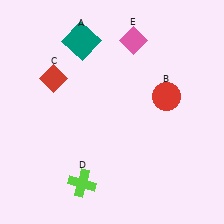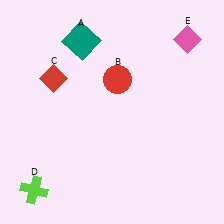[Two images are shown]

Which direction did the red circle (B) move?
The red circle (B) moved left.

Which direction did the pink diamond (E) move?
The pink diamond (E) moved right.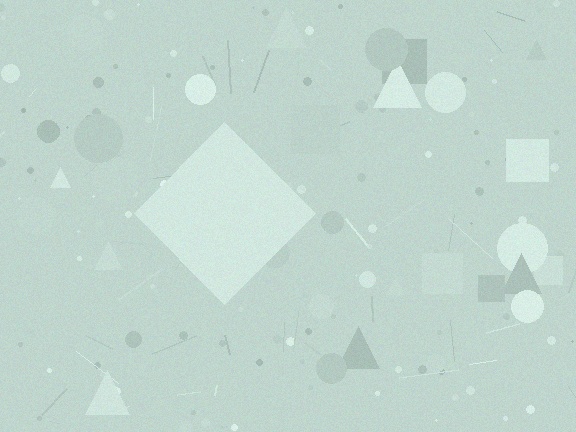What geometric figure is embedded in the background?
A diamond is embedded in the background.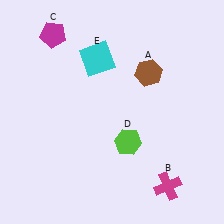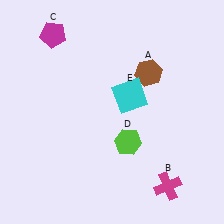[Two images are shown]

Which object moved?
The cyan square (E) moved down.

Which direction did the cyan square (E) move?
The cyan square (E) moved down.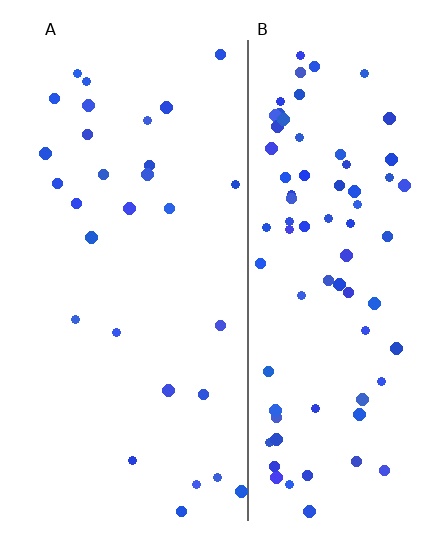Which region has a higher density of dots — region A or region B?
B (the right).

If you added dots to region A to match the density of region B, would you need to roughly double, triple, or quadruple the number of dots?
Approximately triple.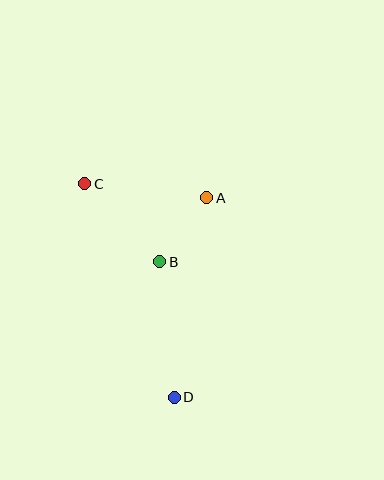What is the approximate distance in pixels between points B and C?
The distance between B and C is approximately 108 pixels.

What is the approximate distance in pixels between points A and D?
The distance between A and D is approximately 202 pixels.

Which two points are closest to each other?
Points A and B are closest to each other.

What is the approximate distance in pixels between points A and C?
The distance between A and C is approximately 123 pixels.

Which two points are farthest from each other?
Points C and D are farthest from each other.